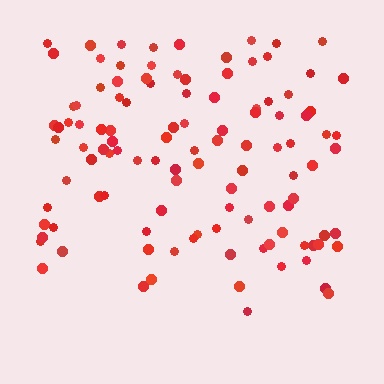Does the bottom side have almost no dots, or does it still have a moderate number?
Still a moderate number, just noticeably fewer than the top.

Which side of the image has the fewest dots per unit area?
The bottom.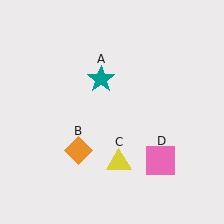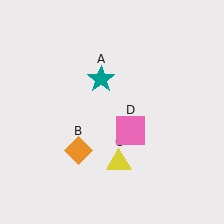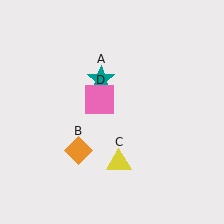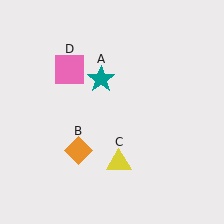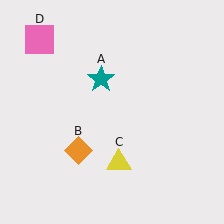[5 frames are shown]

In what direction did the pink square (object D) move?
The pink square (object D) moved up and to the left.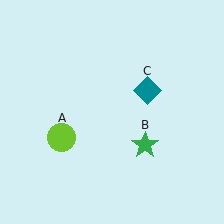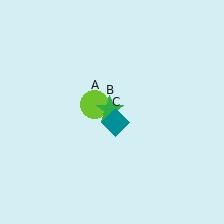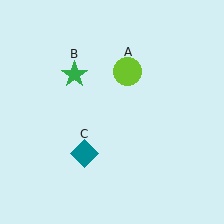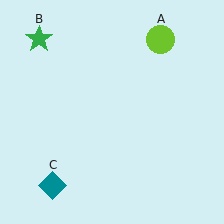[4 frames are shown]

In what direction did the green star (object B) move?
The green star (object B) moved up and to the left.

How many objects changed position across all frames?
3 objects changed position: lime circle (object A), green star (object B), teal diamond (object C).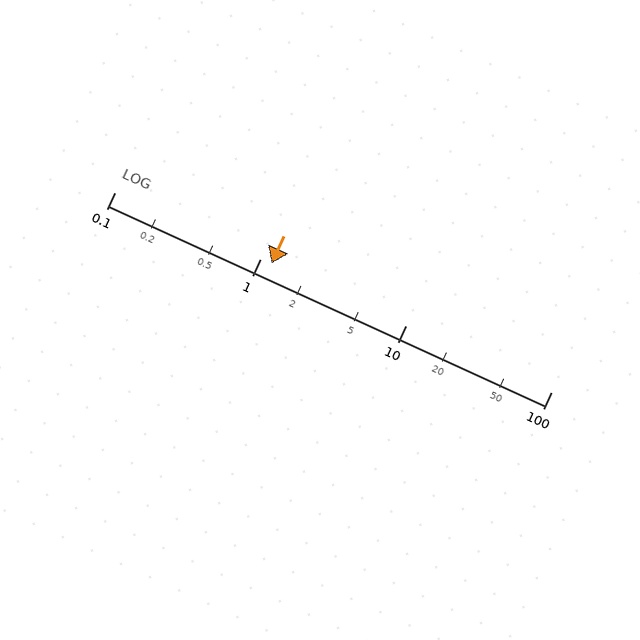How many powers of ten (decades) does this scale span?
The scale spans 3 decades, from 0.1 to 100.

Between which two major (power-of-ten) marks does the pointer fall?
The pointer is between 1 and 10.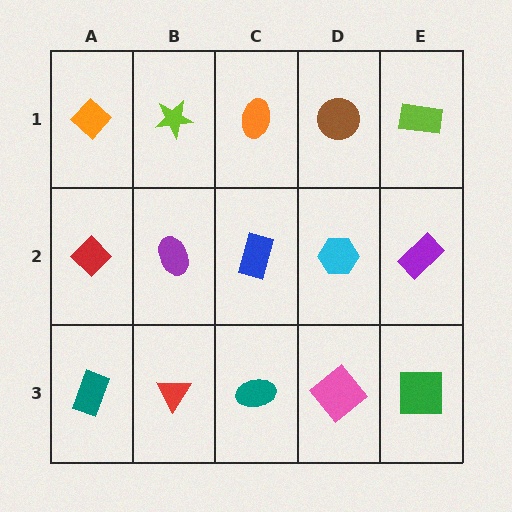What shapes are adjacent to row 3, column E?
A purple rectangle (row 2, column E), a pink diamond (row 3, column D).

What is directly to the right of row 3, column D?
A green square.